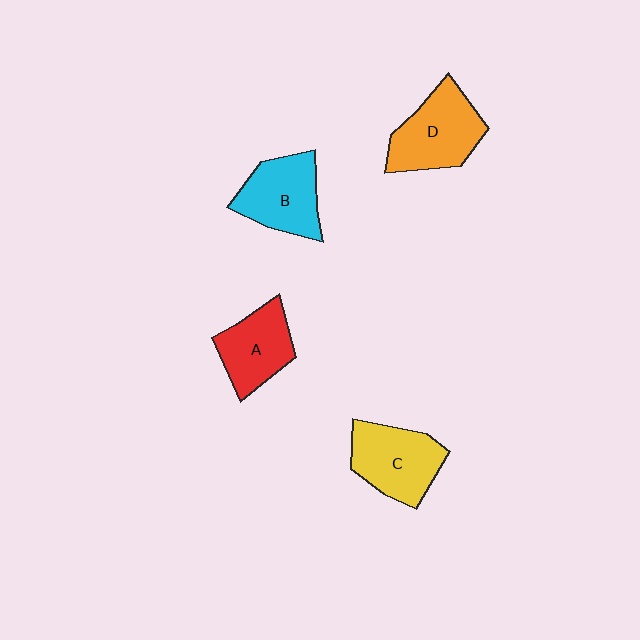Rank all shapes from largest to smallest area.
From largest to smallest: D (orange), C (yellow), B (cyan), A (red).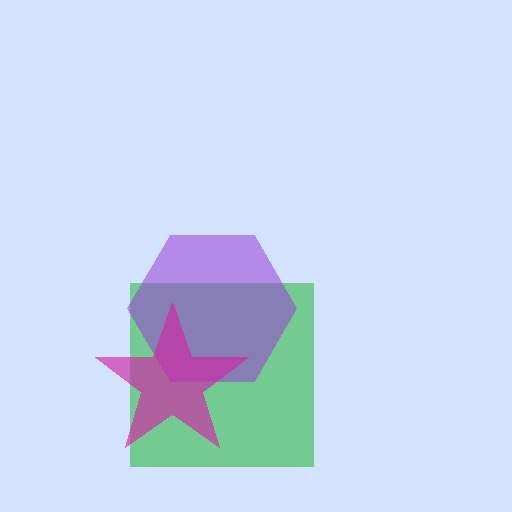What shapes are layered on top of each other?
The layered shapes are: a green square, a purple hexagon, a magenta star.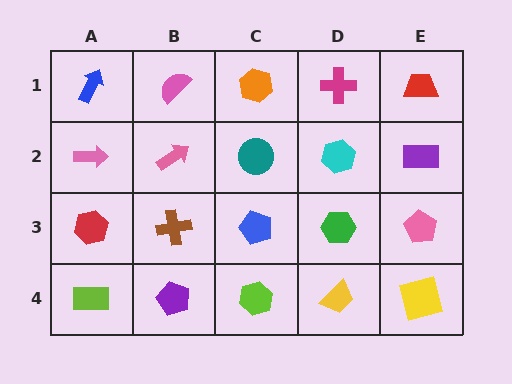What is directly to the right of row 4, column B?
A lime hexagon.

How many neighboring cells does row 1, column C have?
3.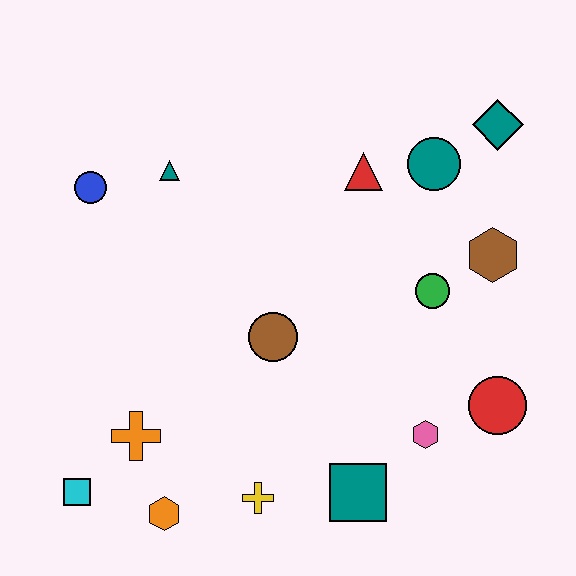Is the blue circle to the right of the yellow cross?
No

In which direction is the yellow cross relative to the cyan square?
The yellow cross is to the right of the cyan square.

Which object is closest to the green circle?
The brown hexagon is closest to the green circle.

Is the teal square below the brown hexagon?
Yes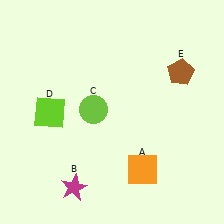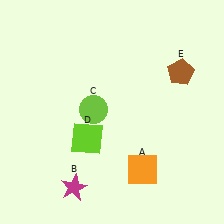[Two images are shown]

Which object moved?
The lime square (D) moved right.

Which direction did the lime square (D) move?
The lime square (D) moved right.